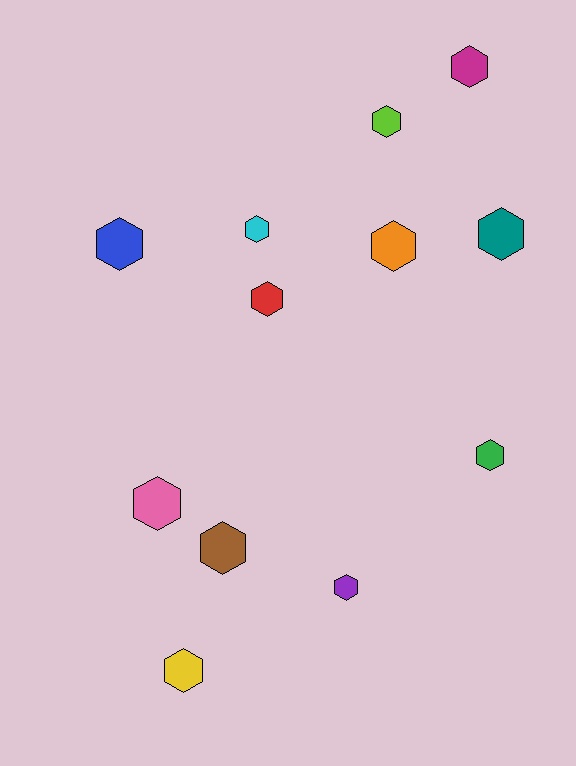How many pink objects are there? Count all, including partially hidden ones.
There is 1 pink object.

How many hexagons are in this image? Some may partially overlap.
There are 12 hexagons.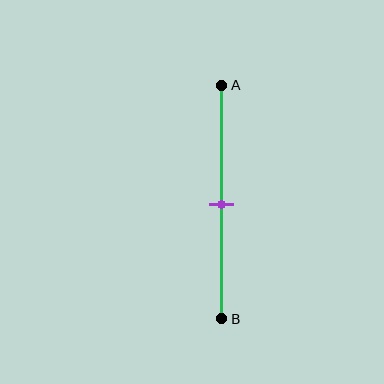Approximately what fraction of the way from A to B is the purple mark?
The purple mark is approximately 50% of the way from A to B.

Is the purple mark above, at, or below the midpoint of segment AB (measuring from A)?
The purple mark is approximately at the midpoint of segment AB.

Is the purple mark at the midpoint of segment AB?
Yes, the mark is approximately at the midpoint.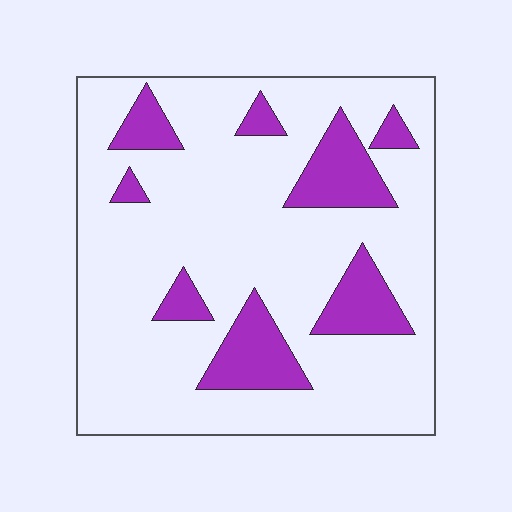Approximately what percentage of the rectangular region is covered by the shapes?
Approximately 20%.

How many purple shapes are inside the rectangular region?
8.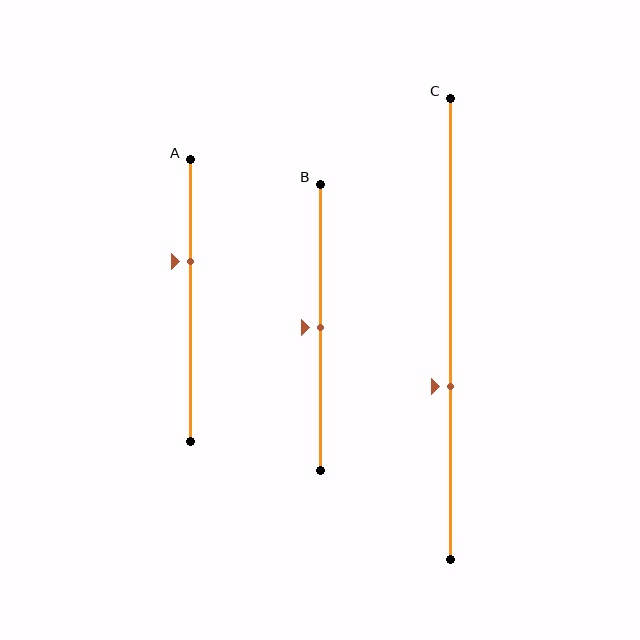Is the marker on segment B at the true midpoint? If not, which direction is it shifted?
Yes, the marker on segment B is at the true midpoint.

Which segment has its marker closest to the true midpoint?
Segment B has its marker closest to the true midpoint.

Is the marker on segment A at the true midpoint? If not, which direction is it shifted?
No, the marker on segment A is shifted upward by about 14% of the segment length.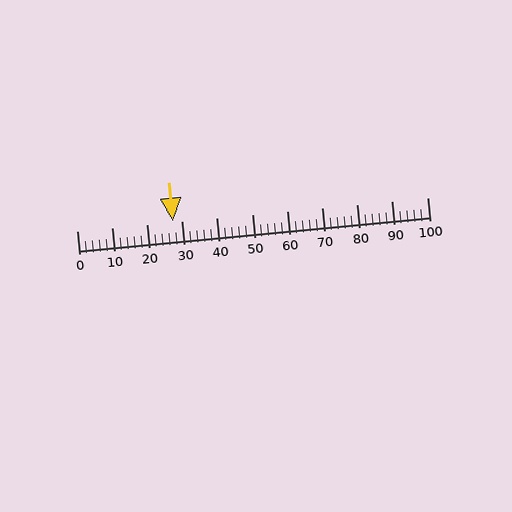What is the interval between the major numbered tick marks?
The major tick marks are spaced 10 units apart.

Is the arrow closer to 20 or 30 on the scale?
The arrow is closer to 30.